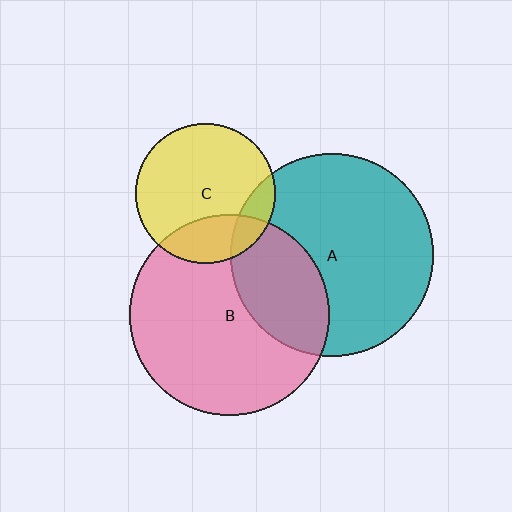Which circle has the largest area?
Circle A (teal).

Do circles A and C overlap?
Yes.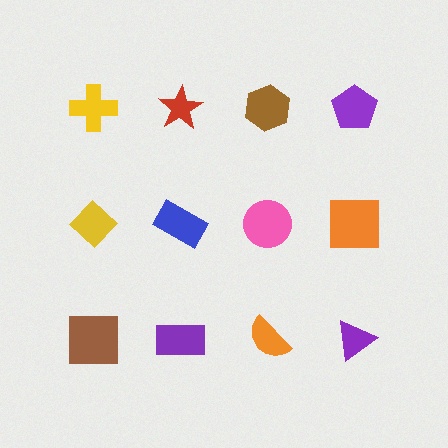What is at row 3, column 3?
An orange semicircle.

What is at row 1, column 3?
A brown hexagon.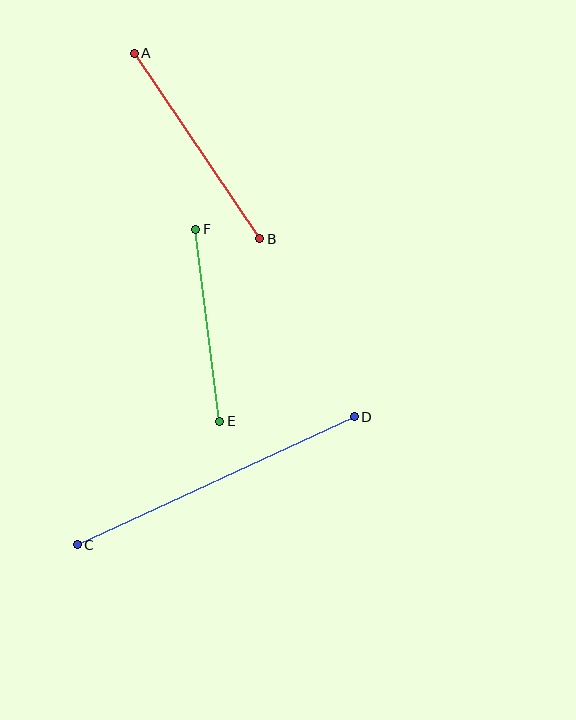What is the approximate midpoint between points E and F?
The midpoint is at approximately (208, 325) pixels.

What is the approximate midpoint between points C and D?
The midpoint is at approximately (216, 481) pixels.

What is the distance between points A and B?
The distance is approximately 224 pixels.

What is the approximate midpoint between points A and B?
The midpoint is at approximately (197, 146) pixels.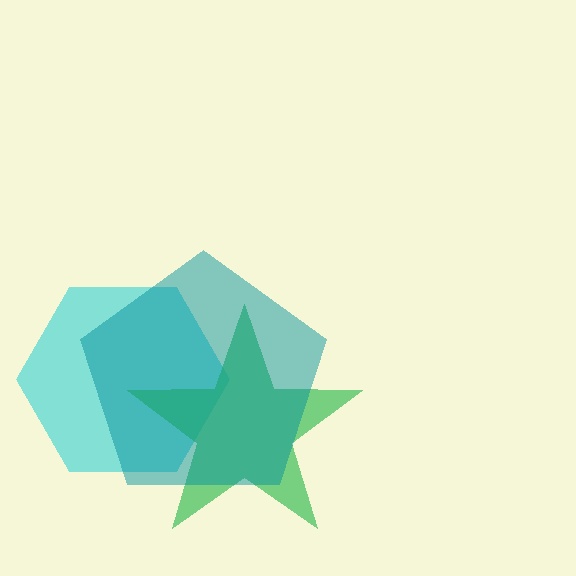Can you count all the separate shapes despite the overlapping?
Yes, there are 3 separate shapes.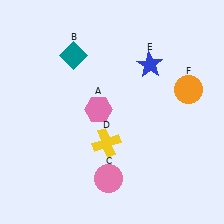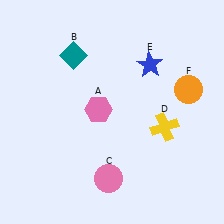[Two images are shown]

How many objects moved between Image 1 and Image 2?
1 object moved between the two images.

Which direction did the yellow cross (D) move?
The yellow cross (D) moved right.